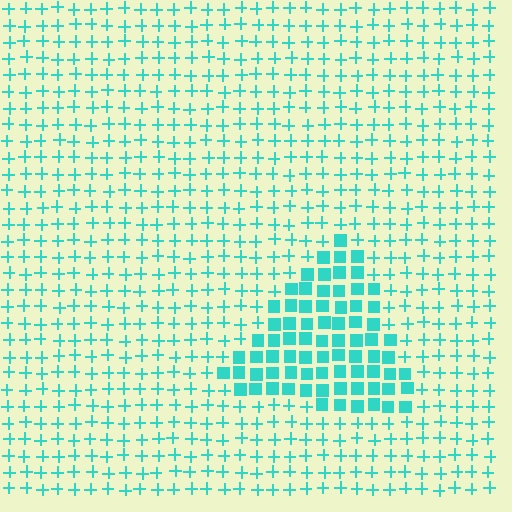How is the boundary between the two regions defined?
The boundary is defined by a change in element shape: squares inside vs. plus signs outside. All elements share the same color and spacing.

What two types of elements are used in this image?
The image uses squares inside the triangle region and plus signs outside it.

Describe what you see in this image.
The image is filled with small cyan elements arranged in a uniform grid. A triangle-shaped region contains squares, while the surrounding area contains plus signs. The boundary is defined purely by the change in element shape.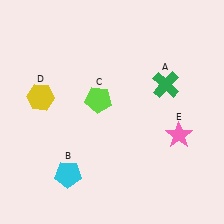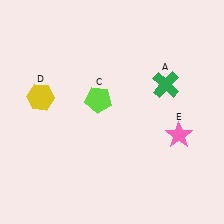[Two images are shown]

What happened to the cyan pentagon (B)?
The cyan pentagon (B) was removed in Image 2. It was in the bottom-left area of Image 1.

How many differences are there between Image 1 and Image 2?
There is 1 difference between the two images.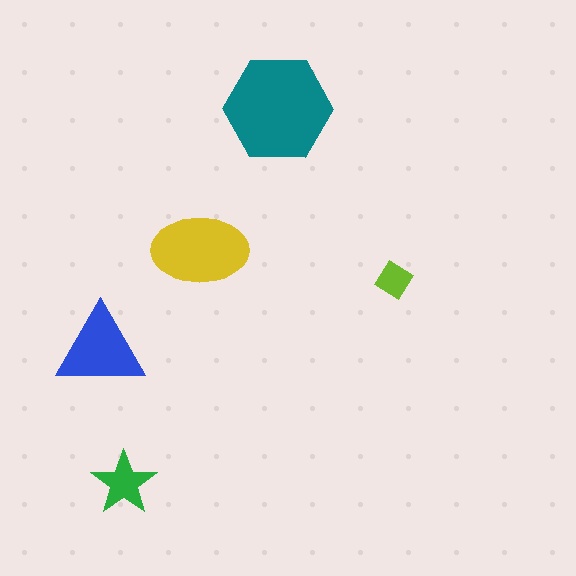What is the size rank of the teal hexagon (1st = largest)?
1st.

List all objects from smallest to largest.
The lime diamond, the green star, the blue triangle, the yellow ellipse, the teal hexagon.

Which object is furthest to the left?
The blue triangle is leftmost.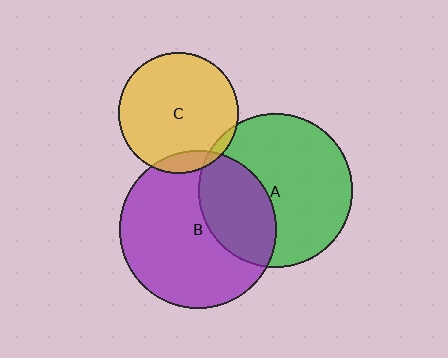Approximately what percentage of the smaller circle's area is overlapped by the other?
Approximately 5%.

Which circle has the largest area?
Circle B (purple).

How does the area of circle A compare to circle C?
Approximately 1.6 times.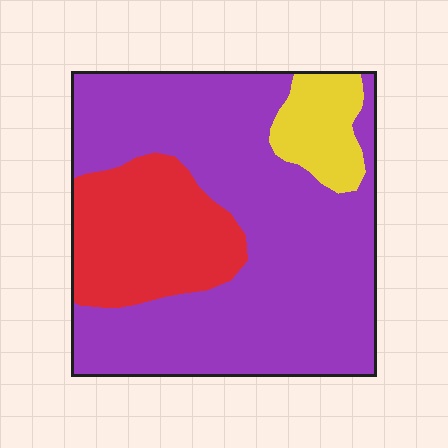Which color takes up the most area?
Purple, at roughly 70%.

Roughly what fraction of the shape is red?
Red covers 22% of the shape.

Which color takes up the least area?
Yellow, at roughly 10%.